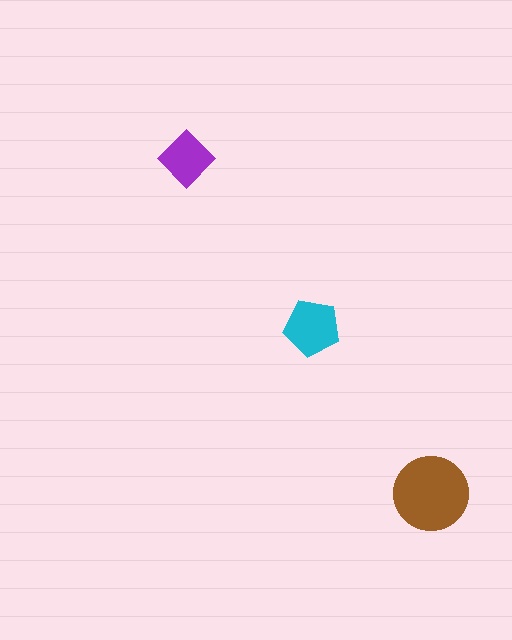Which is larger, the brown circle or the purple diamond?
The brown circle.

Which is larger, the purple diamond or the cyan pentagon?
The cyan pentagon.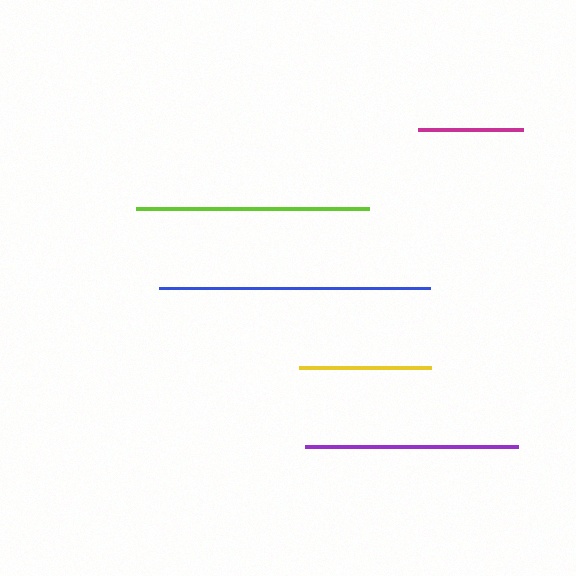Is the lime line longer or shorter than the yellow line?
The lime line is longer than the yellow line.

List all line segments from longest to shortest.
From longest to shortest: blue, lime, purple, yellow, magenta.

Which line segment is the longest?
The blue line is the longest at approximately 271 pixels.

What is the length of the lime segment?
The lime segment is approximately 233 pixels long.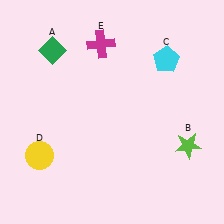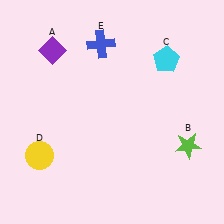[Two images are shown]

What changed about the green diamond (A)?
In Image 1, A is green. In Image 2, it changed to purple.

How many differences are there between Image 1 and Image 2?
There are 2 differences between the two images.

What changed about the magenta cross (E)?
In Image 1, E is magenta. In Image 2, it changed to blue.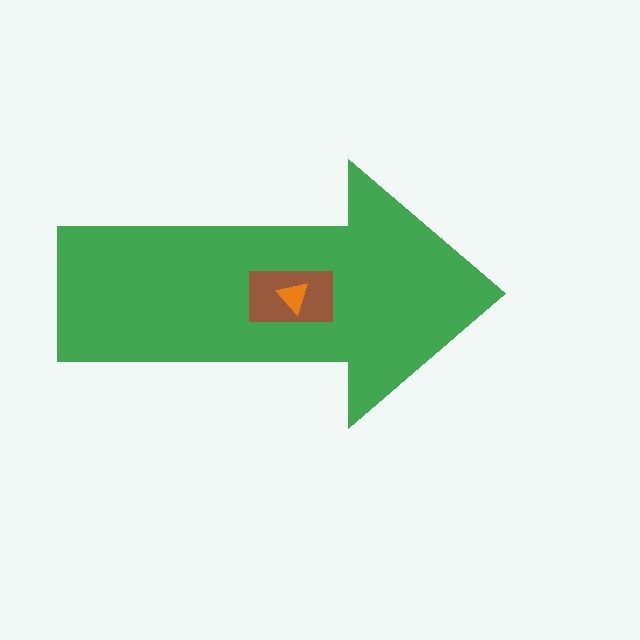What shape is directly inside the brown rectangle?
The orange triangle.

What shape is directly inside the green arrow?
The brown rectangle.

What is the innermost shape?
The orange triangle.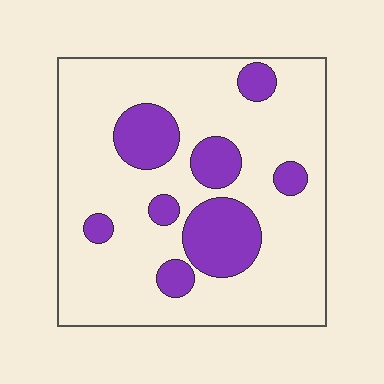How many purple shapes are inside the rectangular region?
8.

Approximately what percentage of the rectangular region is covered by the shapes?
Approximately 20%.